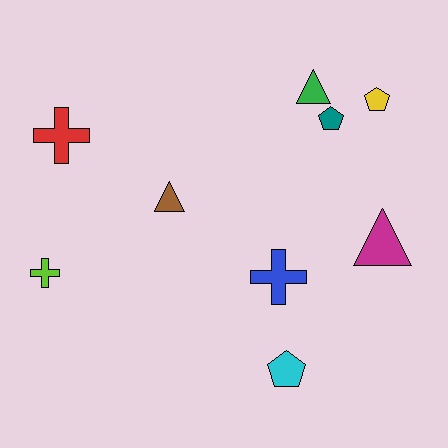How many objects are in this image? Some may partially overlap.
There are 9 objects.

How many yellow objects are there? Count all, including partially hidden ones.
There is 1 yellow object.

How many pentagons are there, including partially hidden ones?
There are 3 pentagons.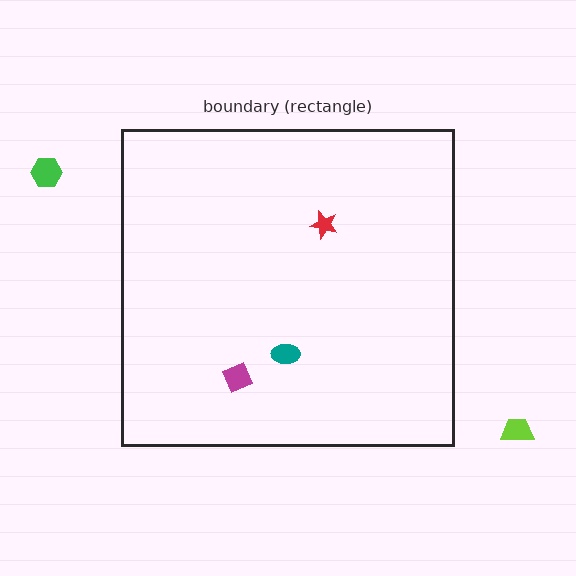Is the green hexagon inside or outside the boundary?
Outside.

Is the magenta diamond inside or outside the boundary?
Inside.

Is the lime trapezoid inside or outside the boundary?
Outside.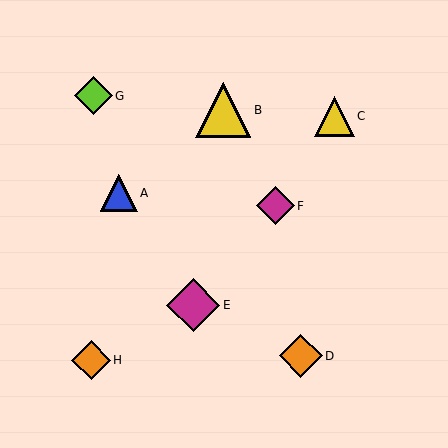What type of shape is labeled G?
Shape G is a lime diamond.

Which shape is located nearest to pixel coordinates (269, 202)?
The magenta diamond (labeled F) at (276, 206) is nearest to that location.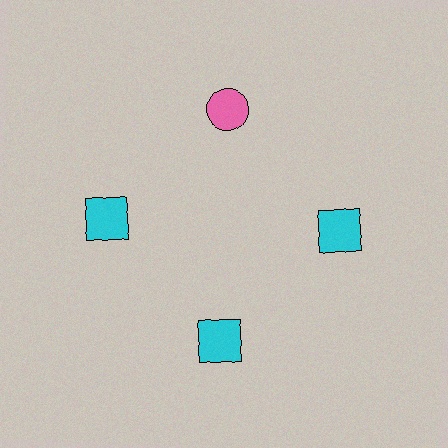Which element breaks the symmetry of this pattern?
The pink circle at roughly the 12 o'clock position breaks the symmetry. All other shapes are cyan squares.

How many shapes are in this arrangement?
There are 4 shapes arranged in a ring pattern.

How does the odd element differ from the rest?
It differs in both color (pink instead of cyan) and shape (circle instead of square).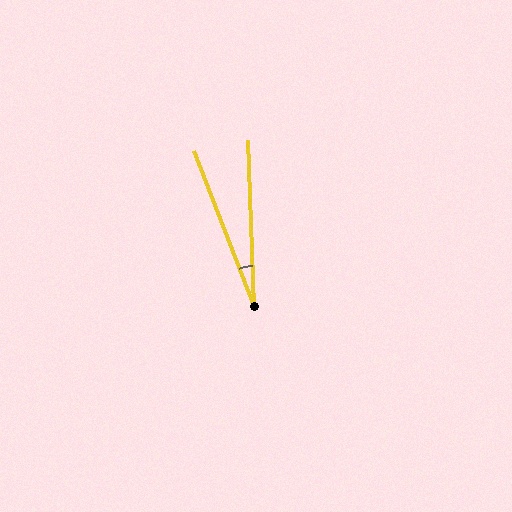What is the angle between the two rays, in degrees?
Approximately 19 degrees.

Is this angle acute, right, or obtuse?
It is acute.